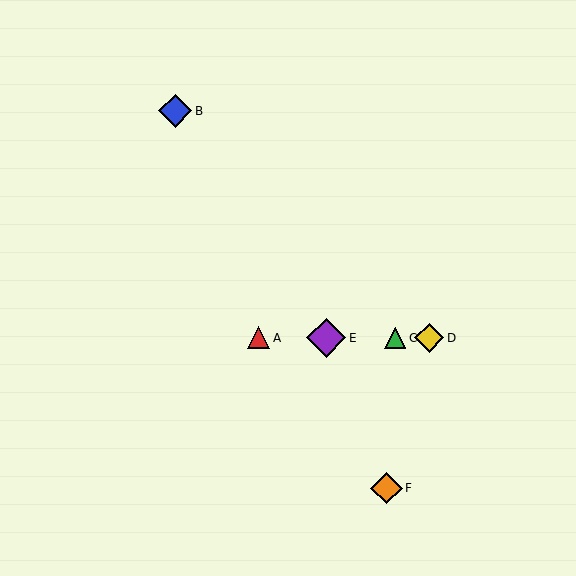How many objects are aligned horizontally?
4 objects (A, C, D, E) are aligned horizontally.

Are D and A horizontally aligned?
Yes, both are at y≈338.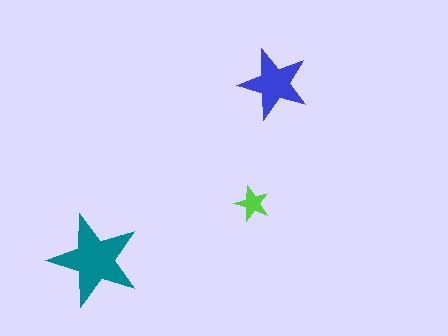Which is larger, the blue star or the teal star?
The teal one.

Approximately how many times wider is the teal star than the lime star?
About 2.5 times wider.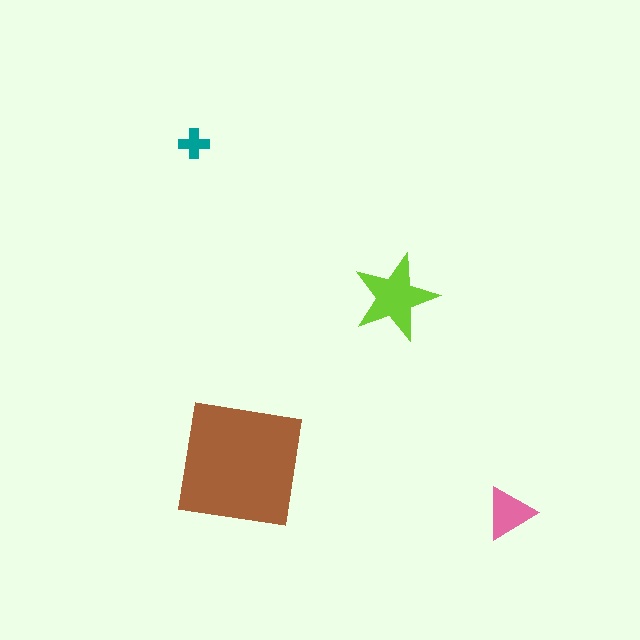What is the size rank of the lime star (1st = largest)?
2nd.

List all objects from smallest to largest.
The teal cross, the pink triangle, the lime star, the brown square.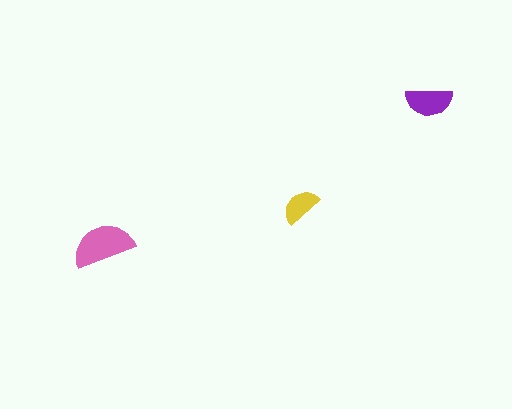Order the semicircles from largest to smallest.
the pink one, the purple one, the yellow one.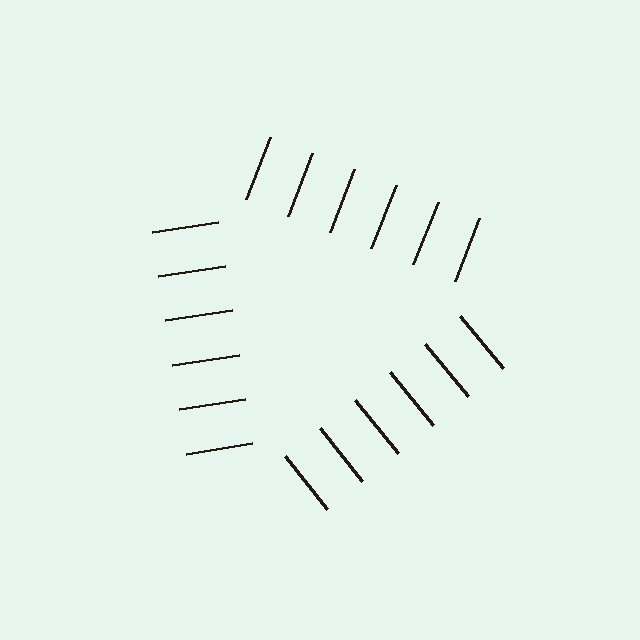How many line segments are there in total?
18 — 6 along each of the 3 edges.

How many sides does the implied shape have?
3 sides — the line-ends trace a triangle.